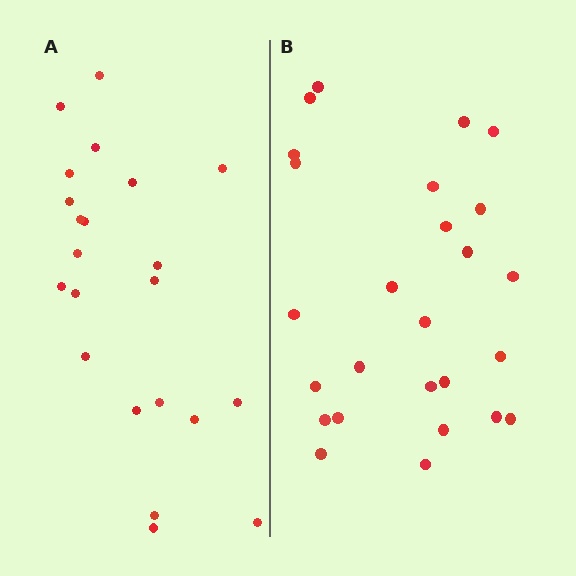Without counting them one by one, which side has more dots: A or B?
Region B (the right region) has more dots.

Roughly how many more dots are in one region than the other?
Region B has about 4 more dots than region A.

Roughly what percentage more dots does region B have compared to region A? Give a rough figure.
About 20% more.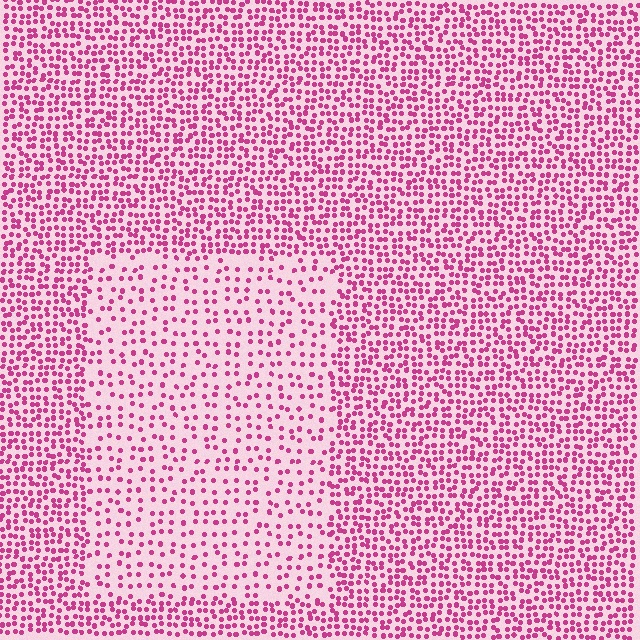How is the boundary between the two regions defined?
The boundary is defined by a change in element density (approximately 2.1x ratio). All elements are the same color, size, and shape.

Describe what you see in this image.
The image contains small magenta elements arranged at two different densities. A rectangle-shaped region is visible where the elements are less densely packed than the surrounding area.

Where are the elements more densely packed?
The elements are more densely packed outside the rectangle boundary.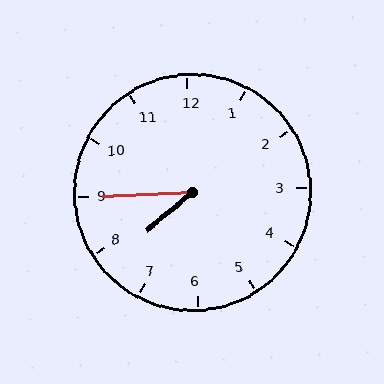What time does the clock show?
7:45.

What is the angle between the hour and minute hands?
Approximately 38 degrees.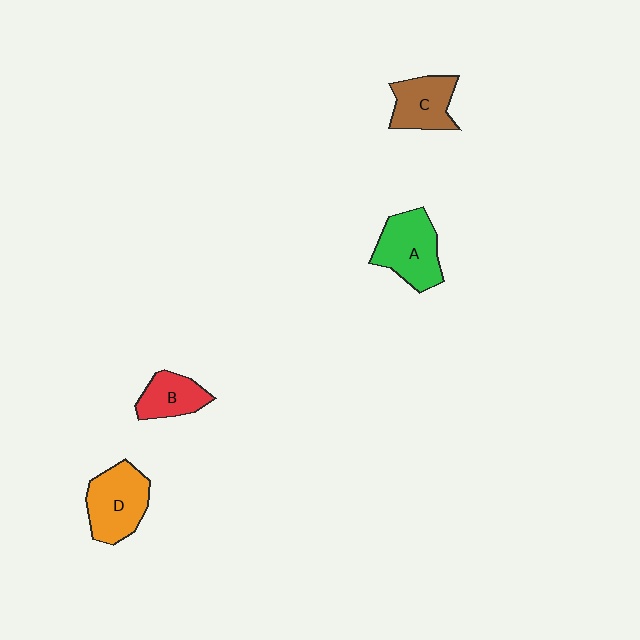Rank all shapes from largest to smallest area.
From largest to smallest: D (orange), A (green), C (brown), B (red).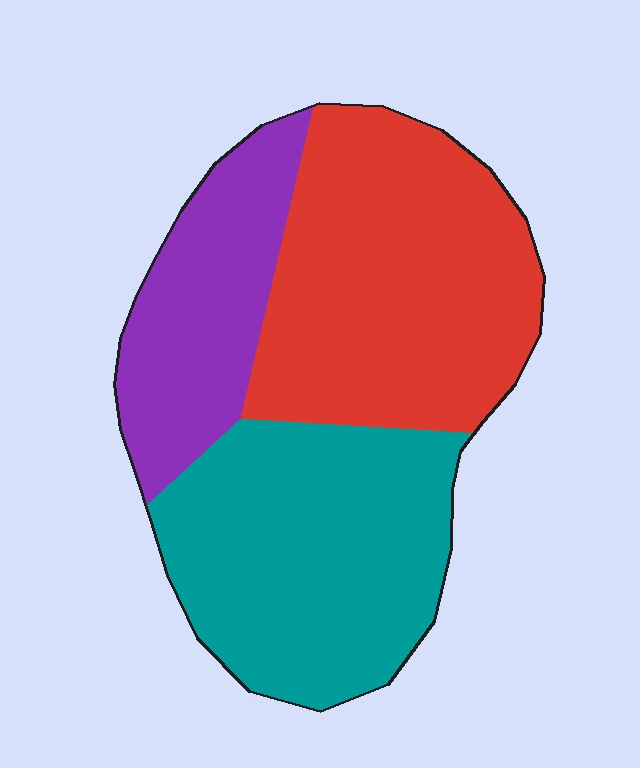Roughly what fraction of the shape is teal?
Teal covers 38% of the shape.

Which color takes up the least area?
Purple, at roughly 20%.